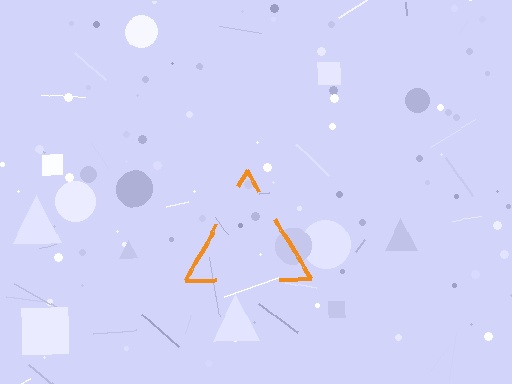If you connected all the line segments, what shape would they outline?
They would outline a triangle.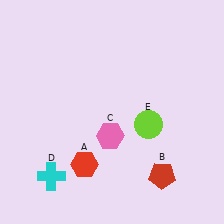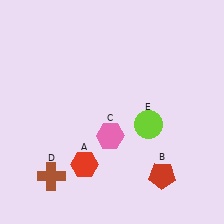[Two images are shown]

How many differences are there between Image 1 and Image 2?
There is 1 difference between the two images.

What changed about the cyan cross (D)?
In Image 1, D is cyan. In Image 2, it changed to brown.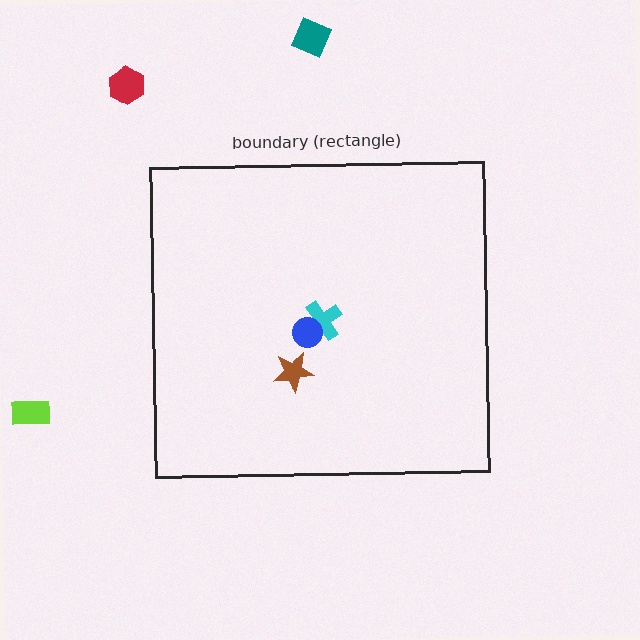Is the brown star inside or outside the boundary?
Inside.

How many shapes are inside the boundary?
3 inside, 3 outside.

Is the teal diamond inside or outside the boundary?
Outside.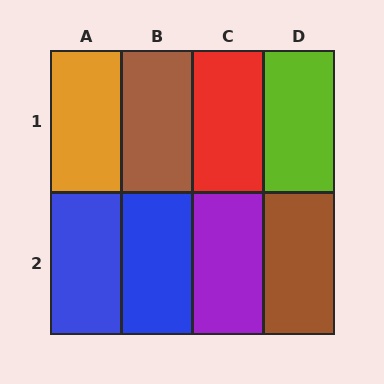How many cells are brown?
2 cells are brown.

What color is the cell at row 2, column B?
Blue.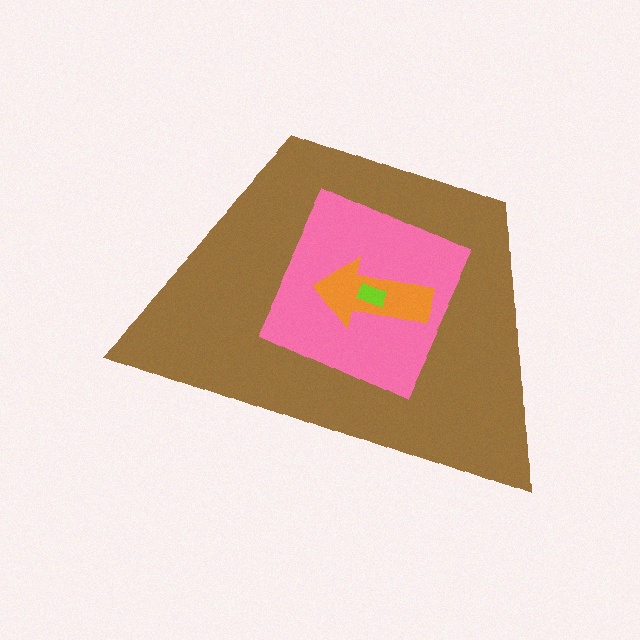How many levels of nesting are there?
4.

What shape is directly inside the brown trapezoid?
The pink diamond.